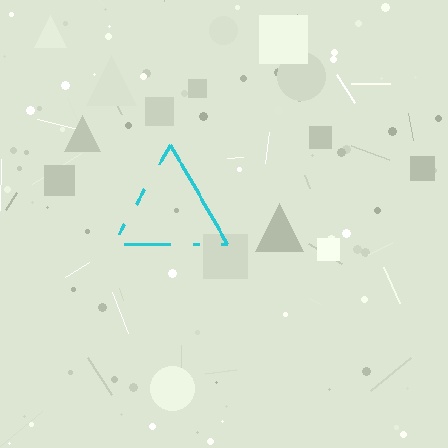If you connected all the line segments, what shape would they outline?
They would outline a triangle.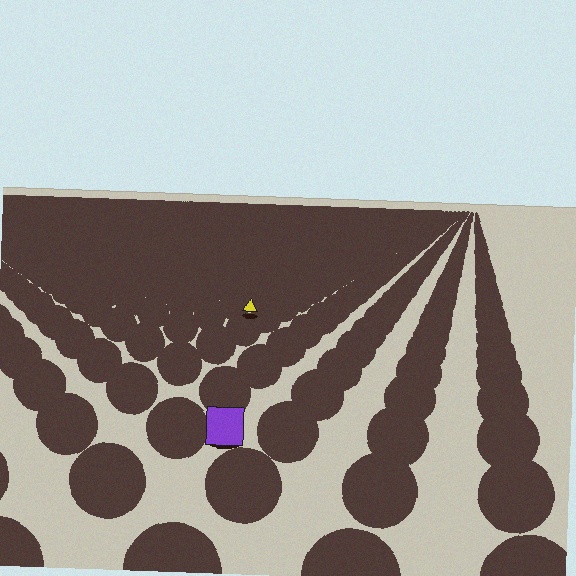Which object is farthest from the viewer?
The yellow triangle is farthest from the viewer. It appears smaller and the ground texture around it is denser.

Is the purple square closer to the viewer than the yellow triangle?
Yes. The purple square is closer — you can tell from the texture gradient: the ground texture is coarser near it.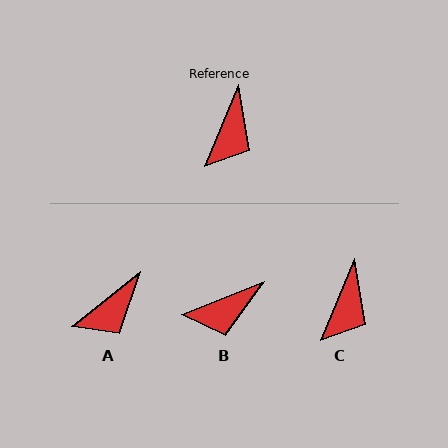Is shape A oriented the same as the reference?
No, it is off by about 29 degrees.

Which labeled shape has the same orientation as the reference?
C.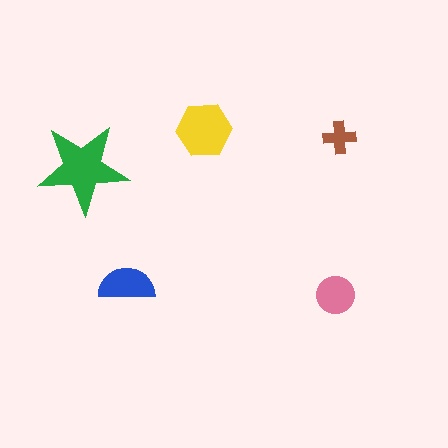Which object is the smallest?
The brown cross.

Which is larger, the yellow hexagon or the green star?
The green star.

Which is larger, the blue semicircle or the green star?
The green star.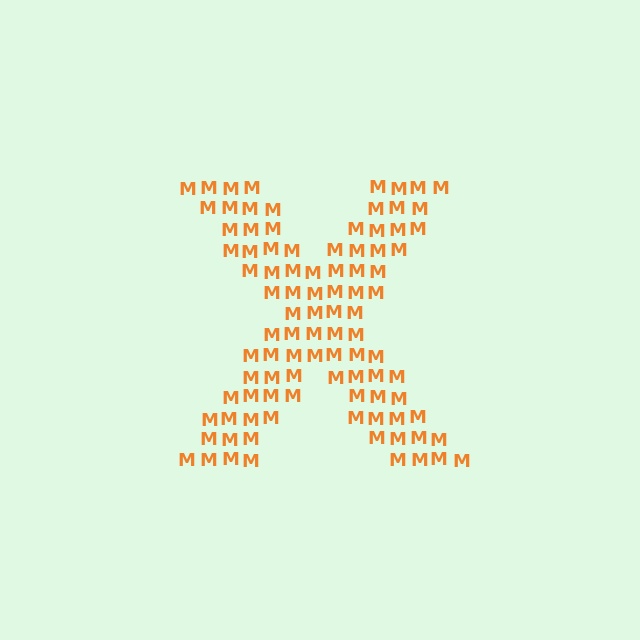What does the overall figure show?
The overall figure shows the letter X.